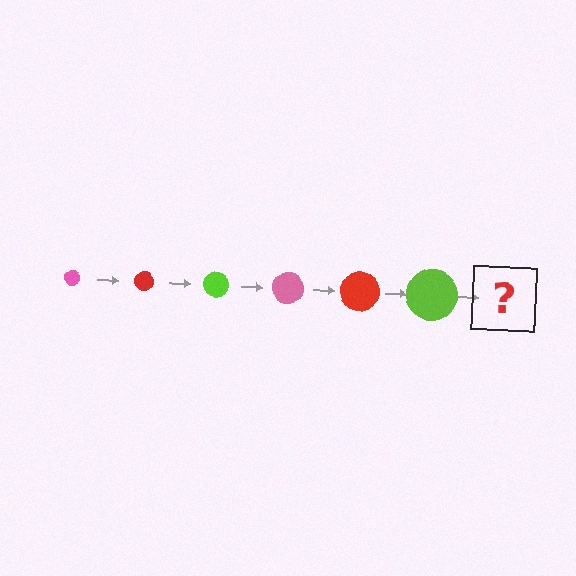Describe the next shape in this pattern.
It should be a pink circle, larger than the previous one.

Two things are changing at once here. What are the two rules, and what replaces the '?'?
The two rules are that the circle grows larger each step and the color cycles through pink, red, and lime. The '?' should be a pink circle, larger than the previous one.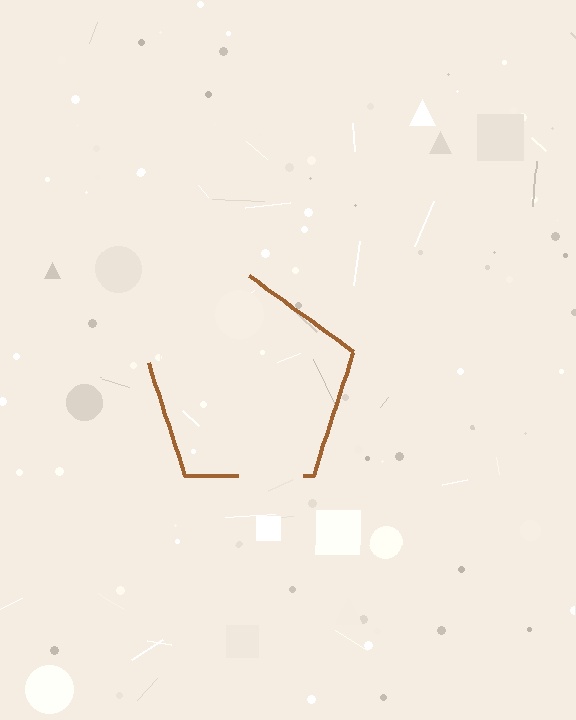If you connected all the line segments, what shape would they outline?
They would outline a pentagon.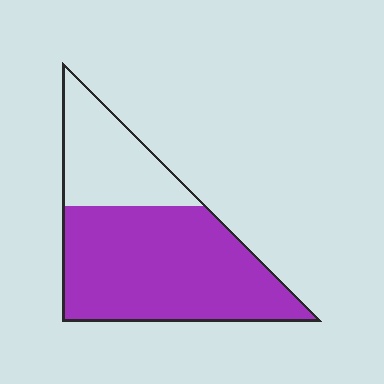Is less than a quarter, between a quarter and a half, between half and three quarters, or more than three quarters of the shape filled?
Between half and three quarters.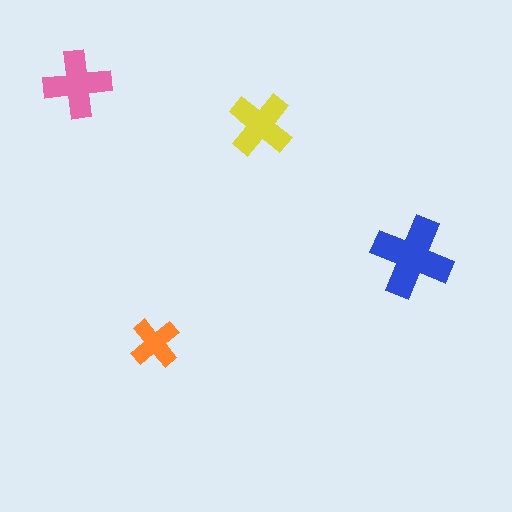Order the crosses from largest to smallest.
the blue one, the pink one, the yellow one, the orange one.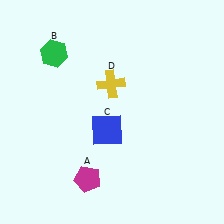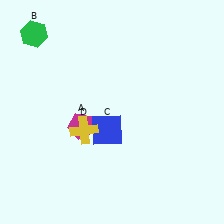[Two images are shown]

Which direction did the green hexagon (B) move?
The green hexagon (B) moved left.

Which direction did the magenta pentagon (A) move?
The magenta pentagon (A) moved up.